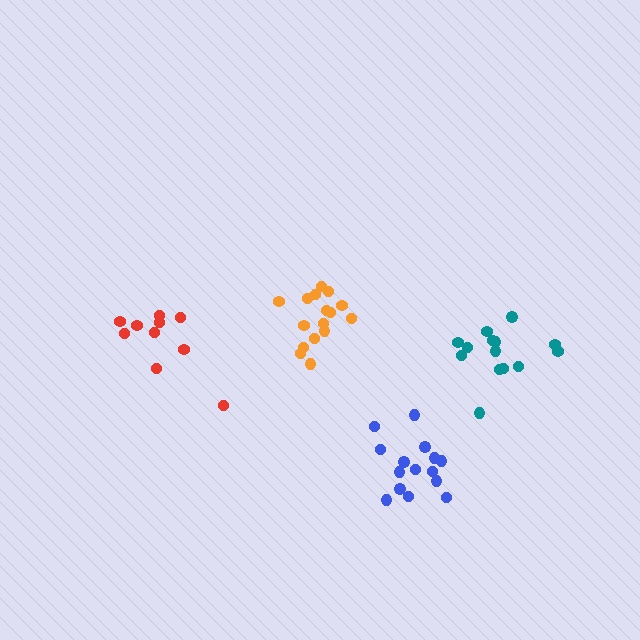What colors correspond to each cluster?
The clusters are colored: orange, red, blue, teal.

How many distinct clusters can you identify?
There are 4 distinct clusters.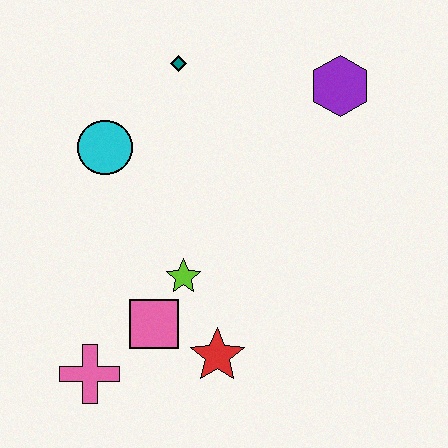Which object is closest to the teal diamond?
The cyan circle is closest to the teal diamond.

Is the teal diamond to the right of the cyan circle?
Yes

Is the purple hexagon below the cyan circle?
No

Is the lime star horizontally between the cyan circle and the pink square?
No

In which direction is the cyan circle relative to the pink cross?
The cyan circle is above the pink cross.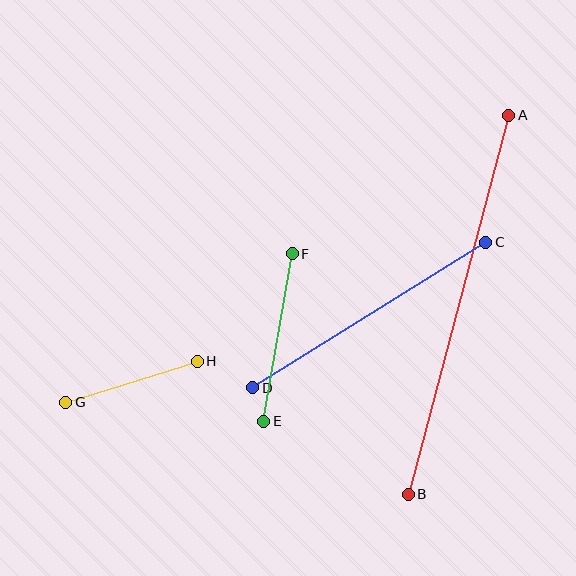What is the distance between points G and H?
The distance is approximately 138 pixels.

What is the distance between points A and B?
The distance is approximately 392 pixels.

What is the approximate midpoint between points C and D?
The midpoint is at approximately (369, 315) pixels.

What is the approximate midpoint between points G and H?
The midpoint is at approximately (131, 382) pixels.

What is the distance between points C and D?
The distance is approximately 275 pixels.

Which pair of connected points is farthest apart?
Points A and B are farthest apart.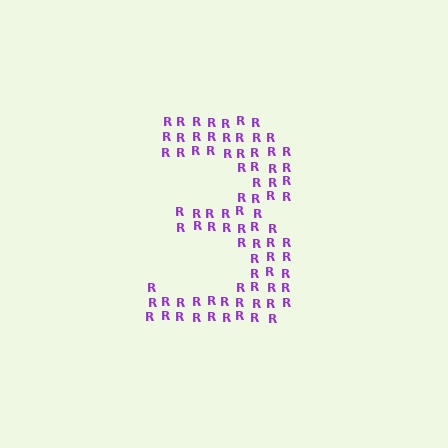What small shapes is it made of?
It is made of small letter R's.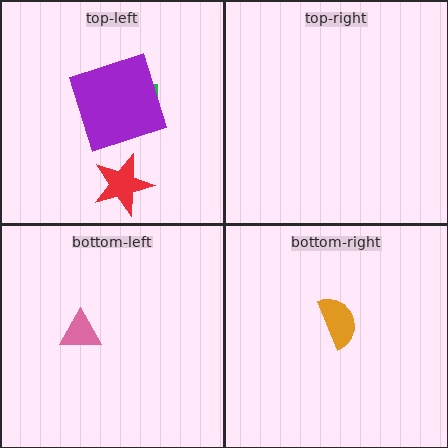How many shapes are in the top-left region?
3.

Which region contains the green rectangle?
The top-left region.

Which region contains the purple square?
The top-left region.